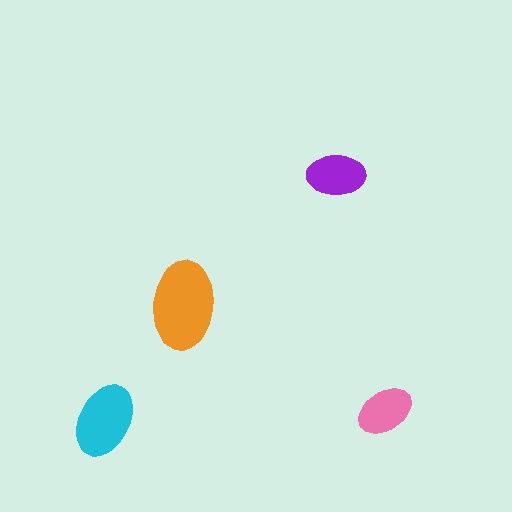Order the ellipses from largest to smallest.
the orange one, the cyan one, the purple one, the pink one.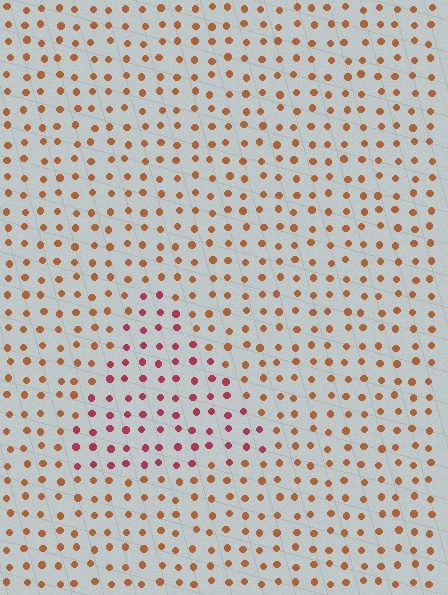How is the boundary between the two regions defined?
The boundary is defined purely by a slight shift in hue (about 36 degrees). Spacing, size, and orientation are identical on both sides.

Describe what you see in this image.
The image is filled with small brown elements in a uniform arrangement. A triangle-shaped region is visible where the elements are tinted to a slightly different hue, forming a subtle color boundary.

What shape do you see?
I see a triangle.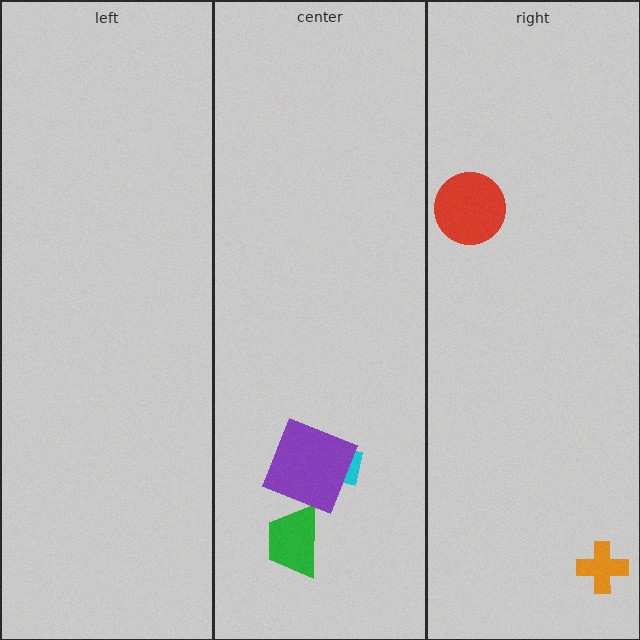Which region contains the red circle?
The right region.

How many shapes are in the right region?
2.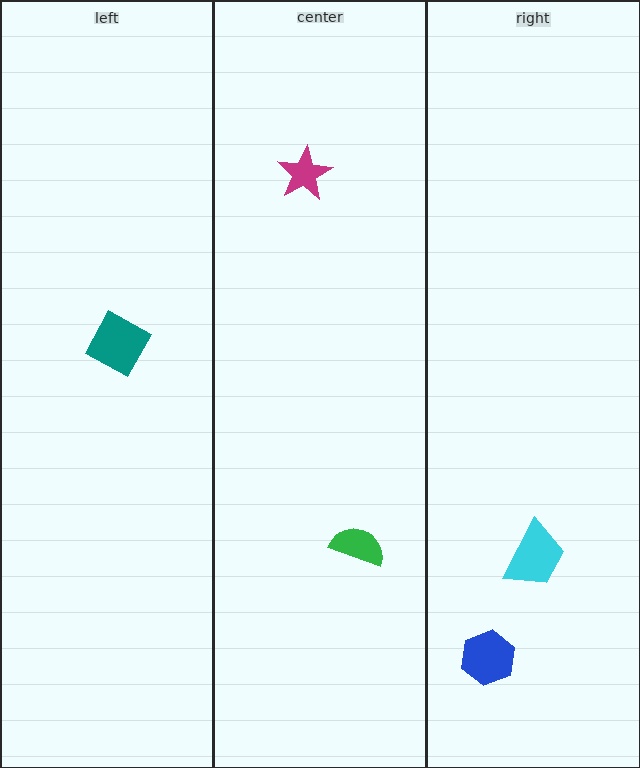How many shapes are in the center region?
2.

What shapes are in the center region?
The green semicircle, the magenta star.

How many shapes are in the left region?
1.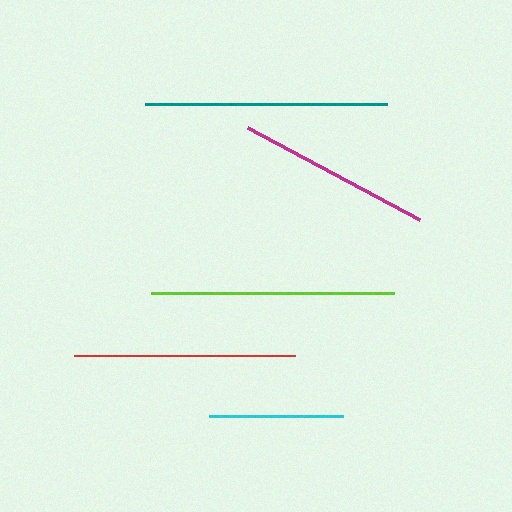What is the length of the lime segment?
The lime segment is approximately 243 pixels long.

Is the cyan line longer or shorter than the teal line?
The teal line is longer than the cyan line.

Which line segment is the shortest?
The cyan line is the shortest at approximately 134 pixels.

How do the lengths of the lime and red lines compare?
The lime and red lines are approximately the same length.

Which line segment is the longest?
The lime line is the longest at approximately 243 pixels.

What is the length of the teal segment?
The teal segment is approximately 242 pixels long.